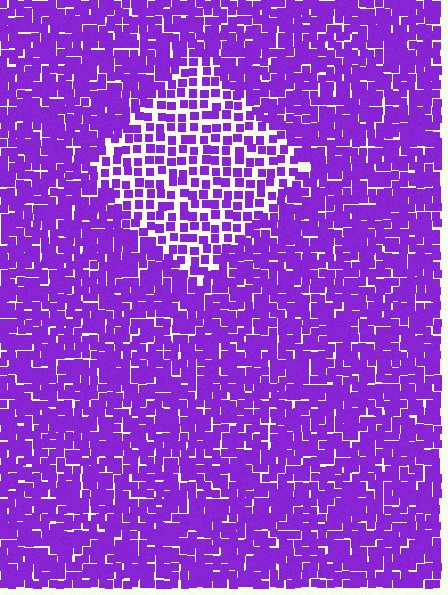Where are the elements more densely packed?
The elements are more densely packed outside the diamond boundary.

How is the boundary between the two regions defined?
The boundary is defined by a change in element density (approximately 1.8x ratio). All elements are the same color, size, and shape.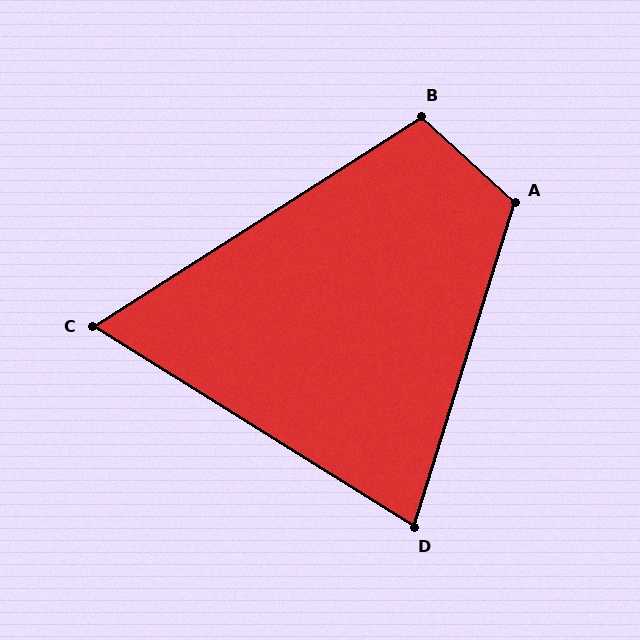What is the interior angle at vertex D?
Approximately 75 degrees (acute).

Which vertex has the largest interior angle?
A, at approximately 116 degrees.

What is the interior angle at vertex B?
Approximately 105 degrees (obtuse).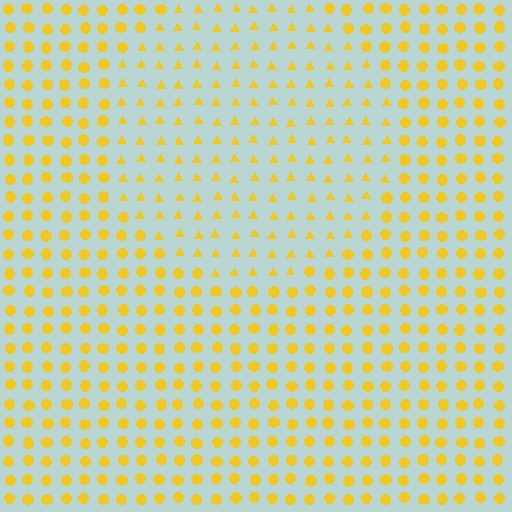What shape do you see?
I see a circle.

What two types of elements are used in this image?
The image uses triangles inside the circle region and circles outside it.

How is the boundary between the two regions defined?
The boundary is defined by a change in element shape: triangles inside vs. circles outside. All elements share the same color and spacing.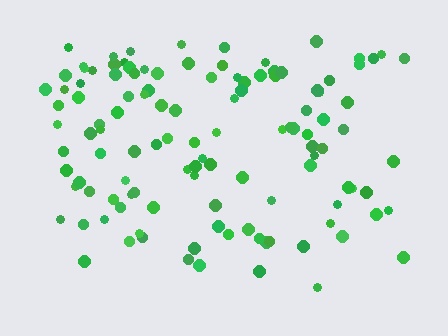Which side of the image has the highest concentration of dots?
The top.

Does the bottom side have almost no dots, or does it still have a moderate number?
Still a moderate number, just noticeably fewer than the top.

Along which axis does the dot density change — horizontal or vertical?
Vertical.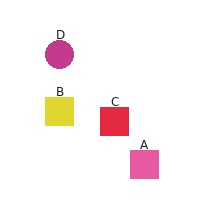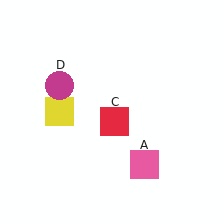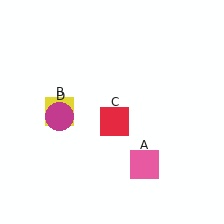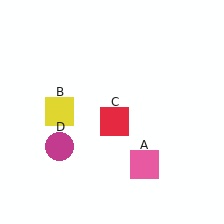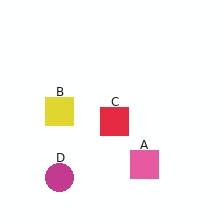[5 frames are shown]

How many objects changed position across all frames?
1 object changed position: magenta circle (object D).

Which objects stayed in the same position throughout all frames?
Pink square (object A) and yellow square (object B) and red square (object C) remained stationary.